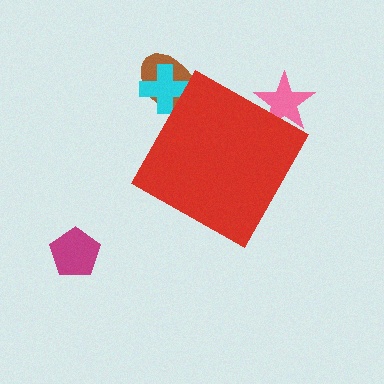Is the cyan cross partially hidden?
Yes, the cyan cross is partially hidden behind the red diamond.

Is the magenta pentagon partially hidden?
No, the magenta pentagon is fully visible.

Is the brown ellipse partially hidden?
Yes, the brown ellipse is partially hidden behind the red diamond.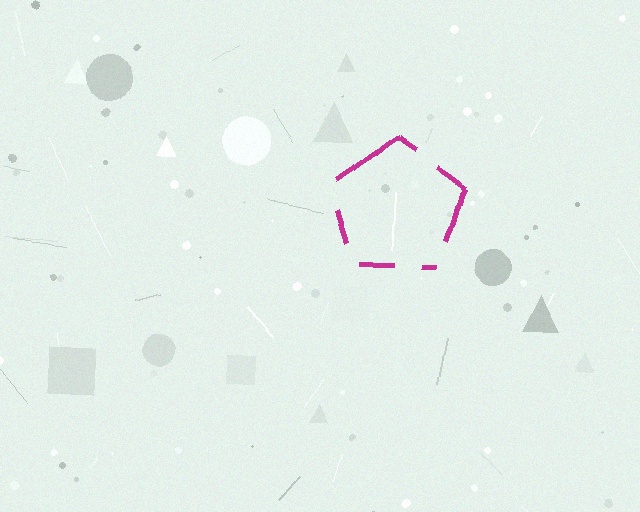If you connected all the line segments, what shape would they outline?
They would outline a pentagon.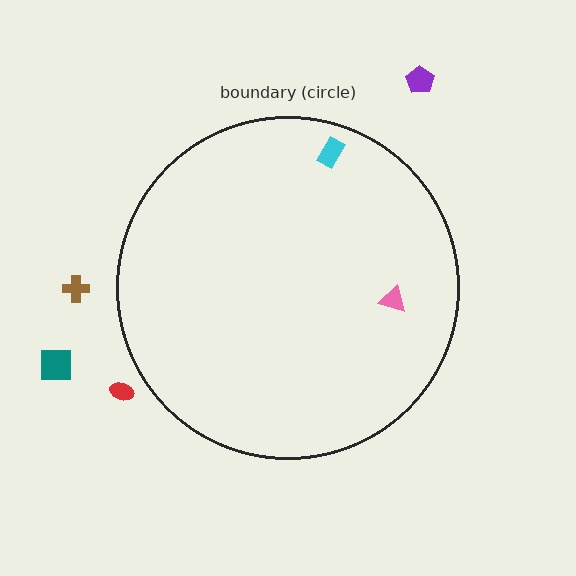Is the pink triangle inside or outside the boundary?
Inside.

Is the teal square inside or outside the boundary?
Outside.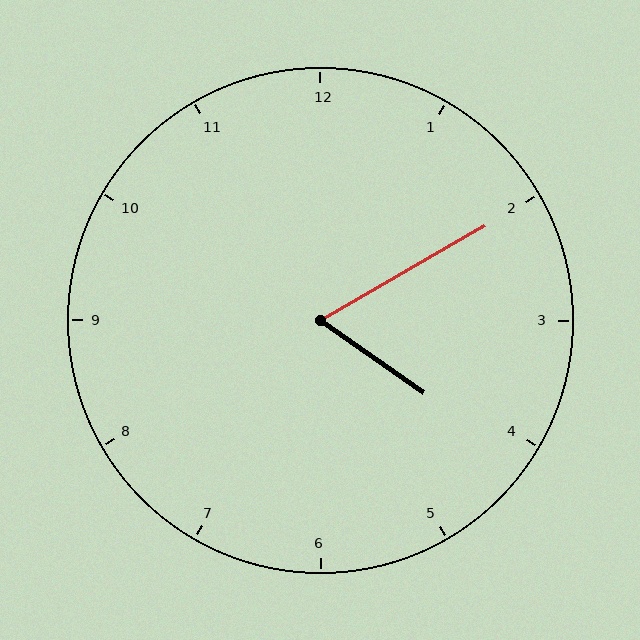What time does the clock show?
4:10.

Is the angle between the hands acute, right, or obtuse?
It is acute.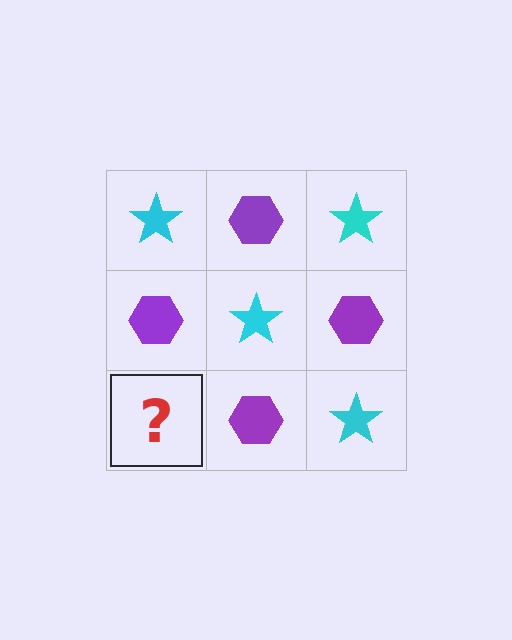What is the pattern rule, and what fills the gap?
The rule is that it alternates cyan star and purple hexagon in a checkerboard pattern. The gap should be filled with a cyan star.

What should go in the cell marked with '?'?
The missing cell should contain a cyan star.